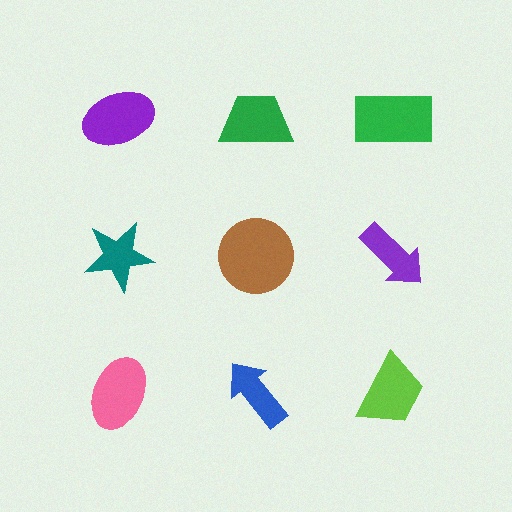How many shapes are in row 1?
3 shapes.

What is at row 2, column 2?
A brown circle.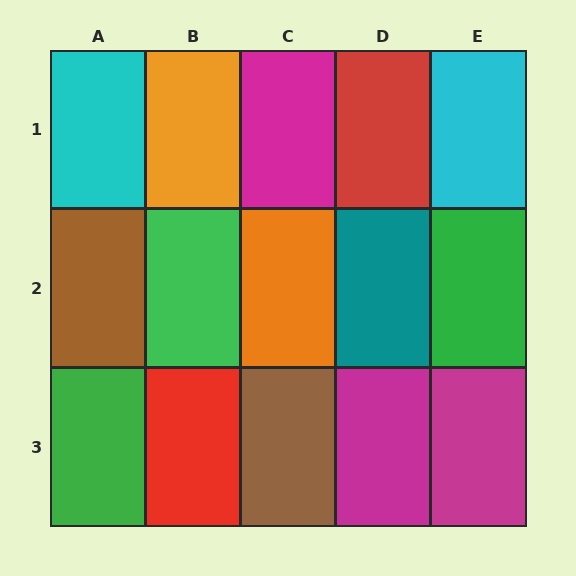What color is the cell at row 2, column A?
Brown.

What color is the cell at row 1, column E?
Cyan.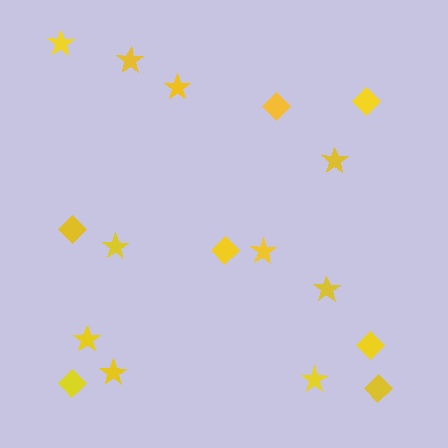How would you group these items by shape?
There are 2 groups: one group of stars (10) and one group of diamonds (7).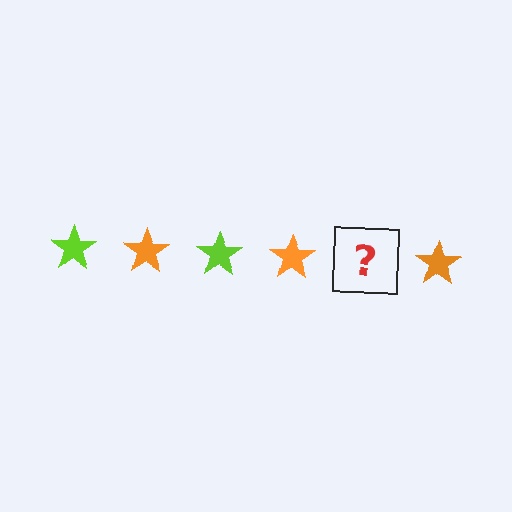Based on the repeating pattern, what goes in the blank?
The blank should be a lime star.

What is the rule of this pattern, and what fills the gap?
The rule is that the pattern cycles through lime, orange stars. The gap should be filled with a lime star.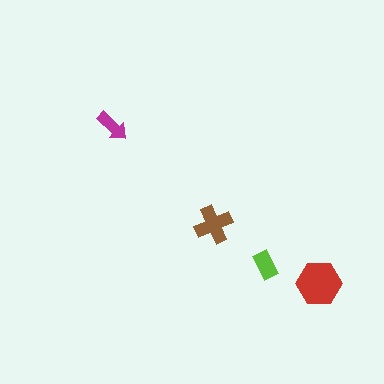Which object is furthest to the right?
The red hexagon is rightmost.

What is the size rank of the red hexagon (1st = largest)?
1st.